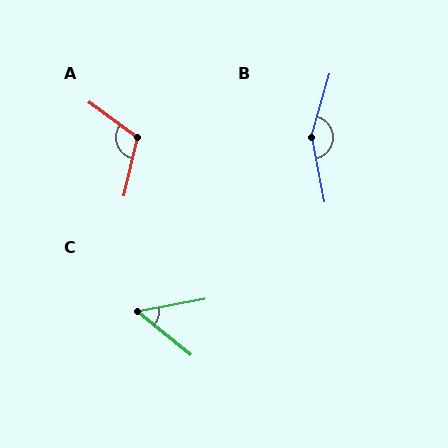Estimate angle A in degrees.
Approximately 113 degrees.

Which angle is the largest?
B, at approximately 153 degrees.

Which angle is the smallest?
C, at approximately 49 degrees.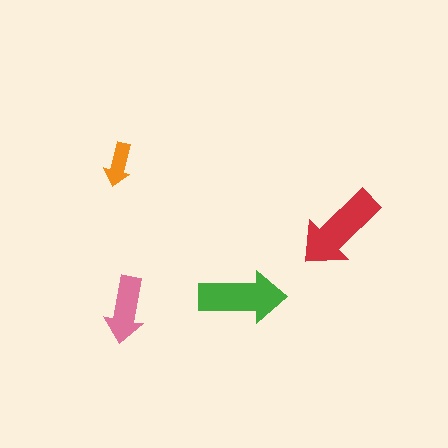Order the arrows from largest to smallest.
the red one, the green one, the pink one, the orange one.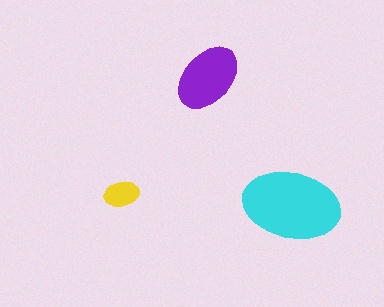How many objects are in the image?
There are 3 objects in the image.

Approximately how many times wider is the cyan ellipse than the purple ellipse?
About 1.5 times wider.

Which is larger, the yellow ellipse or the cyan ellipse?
The cyan one.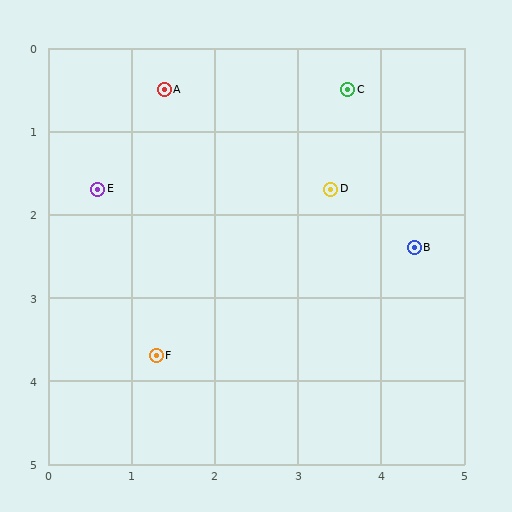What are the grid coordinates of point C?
Point C is at approximately (3.6, 0.5).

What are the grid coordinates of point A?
Point A is at approximately (1.4, 0.5).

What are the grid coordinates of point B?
Point B is at approximately (4.4, 2.4).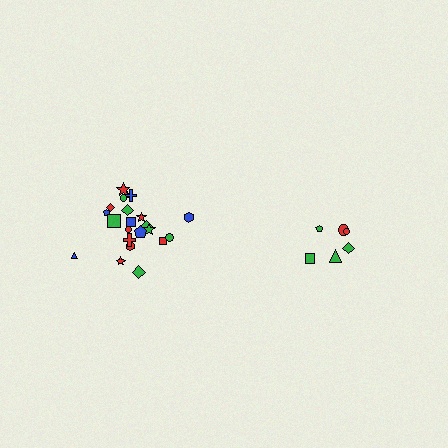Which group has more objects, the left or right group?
The left group.